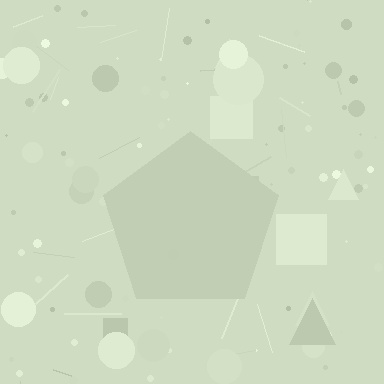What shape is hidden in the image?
A pentagon is hidden in the image.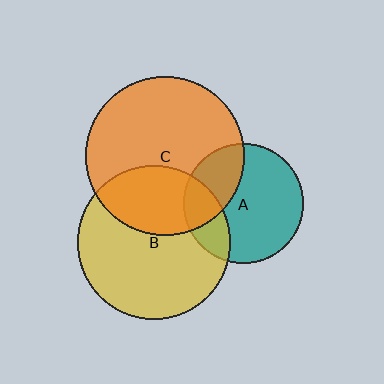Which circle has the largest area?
Circle C (orange).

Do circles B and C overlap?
Yes.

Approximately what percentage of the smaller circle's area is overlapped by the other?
Approximately 35%.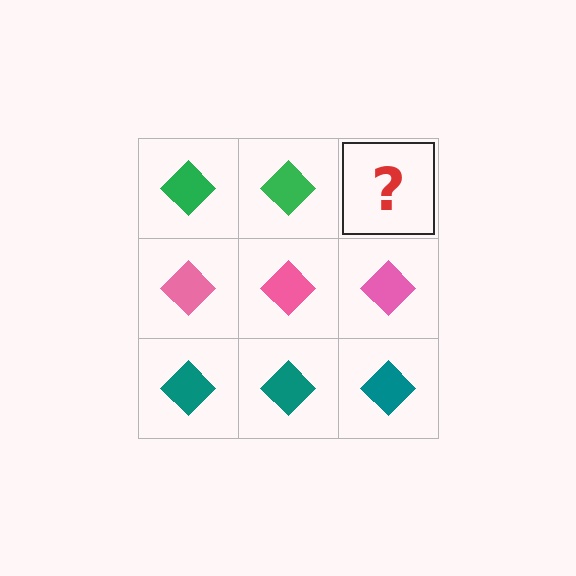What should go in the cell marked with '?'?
The missing cell should contain a green diamond.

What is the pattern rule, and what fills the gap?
The rule is that each row has a consistent color. The gap should be filled with a green diamond.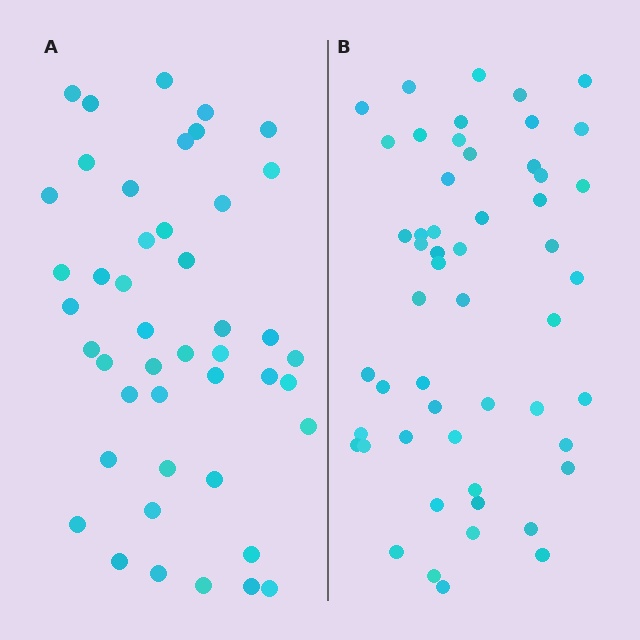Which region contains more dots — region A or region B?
Region B (the right region) has more dots.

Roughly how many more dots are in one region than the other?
Region B has roughly 8 or so more dots than region A.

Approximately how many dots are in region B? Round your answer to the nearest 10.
About 50 dots. (The exact count is 53, which rounds to 50.)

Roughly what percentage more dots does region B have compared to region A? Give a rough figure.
About 20% more.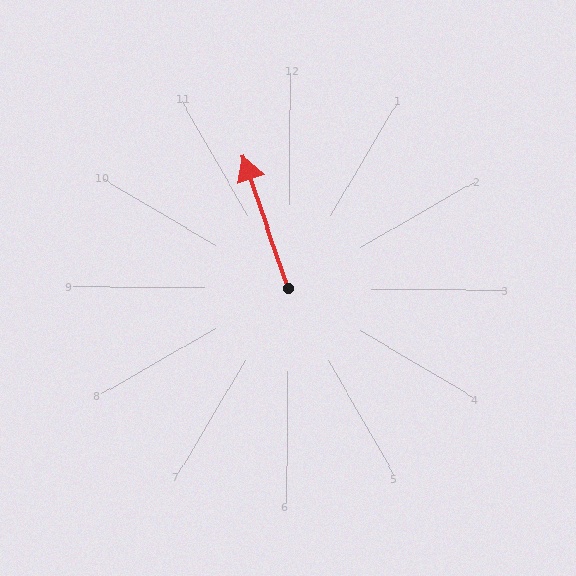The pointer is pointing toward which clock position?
Roughly 11 o'clock.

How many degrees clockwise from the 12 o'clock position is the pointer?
Approximately 341 degrees.